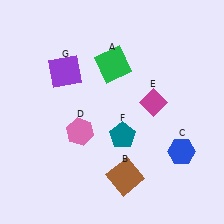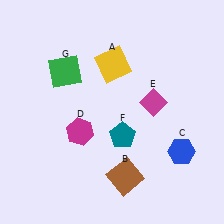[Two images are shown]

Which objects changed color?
A changed from green to yellow. D changed from pink to magenta. G changed from purple to green.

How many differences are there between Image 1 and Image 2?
There are 3 differences between the two images.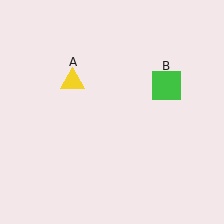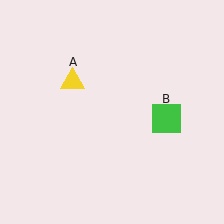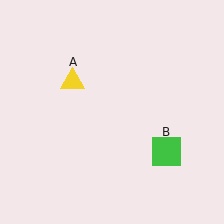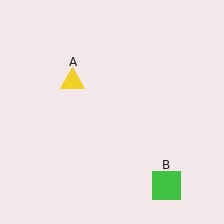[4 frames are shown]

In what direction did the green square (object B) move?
The green square (object B) moved down.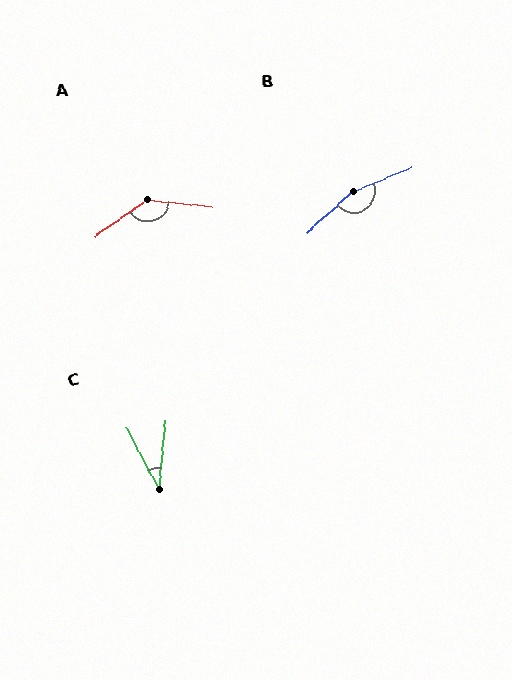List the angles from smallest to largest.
C (33°), A (138°), B (160°).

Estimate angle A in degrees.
Approximately 138 degrees.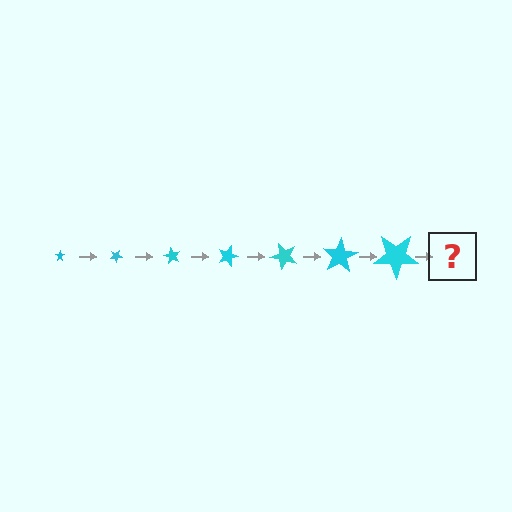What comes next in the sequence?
The next element should be a star, larger than the previous one and rotated 210 degrees from the start.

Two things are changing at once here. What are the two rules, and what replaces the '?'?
The two rules are that the star grows larger each step and it rotates 30 degrees each step. The '?' should be a star, larger than the previous one and rotated 210 degrees from the start.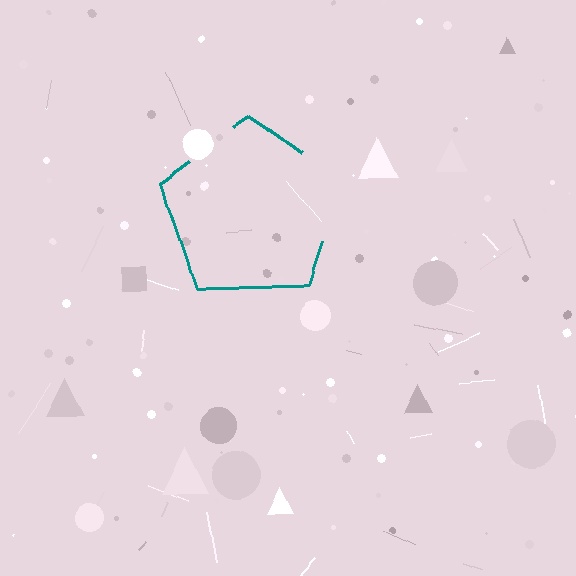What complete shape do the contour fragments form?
The contour fragments form a pentagon.